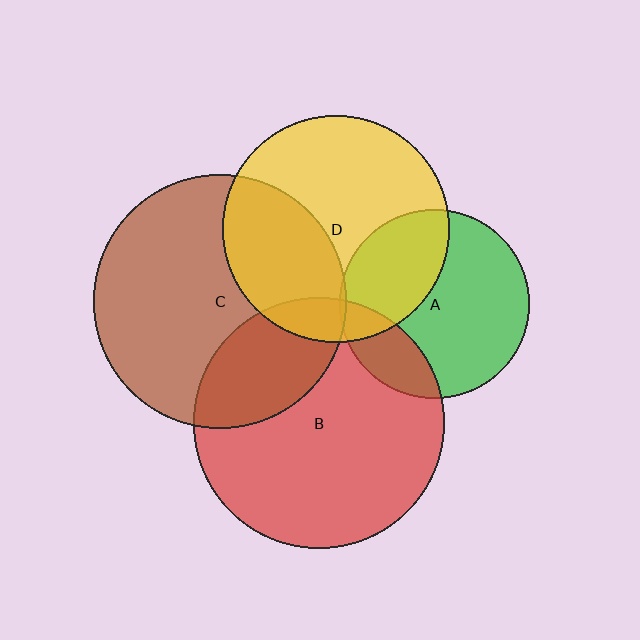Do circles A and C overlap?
Yes.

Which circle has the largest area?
Circle C (brown).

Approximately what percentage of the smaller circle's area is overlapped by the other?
Approximately 5%.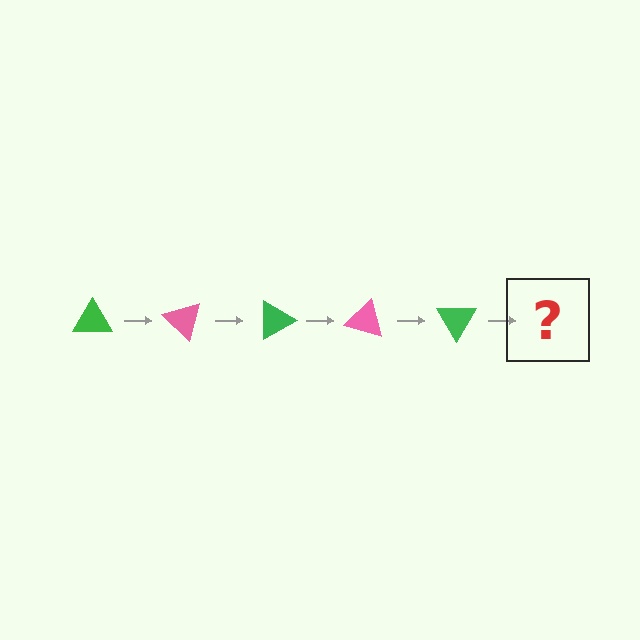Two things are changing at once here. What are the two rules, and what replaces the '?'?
The two rules are that it rotates 45 degrees each step and the color cycles through green and pink. The '?' should be a pink triangle, rotated 225 degrees from the start.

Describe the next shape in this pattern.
It should be a pink triangle, rotated 225 degrees from the start.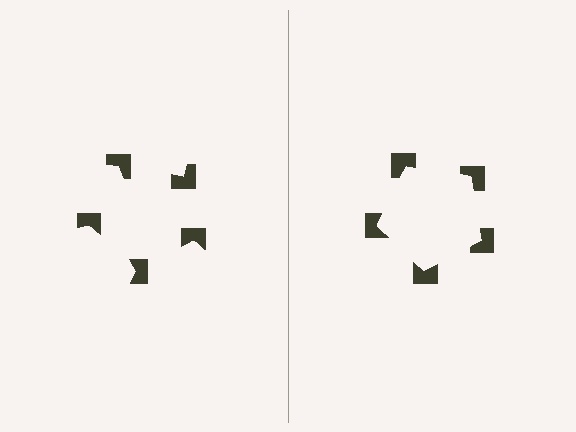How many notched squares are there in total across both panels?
10 — 5 on each side.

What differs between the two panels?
The notched squares are positioned identically on both sides; only the wedge orientations differ. On the right they align to a pentagon; on the left they are misaligned.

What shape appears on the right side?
An illusory pentagon.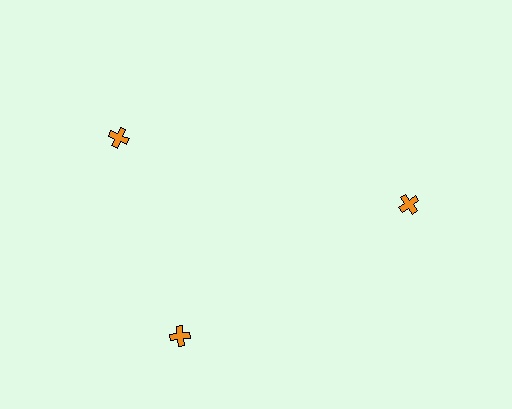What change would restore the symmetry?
The symmetry would be restored by rotating it back into even spacing with its neighbors so that all 3 crosses sit at equal angles and equal distance from the center.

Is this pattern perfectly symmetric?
No. The 3 orange crosses are arranged in a ring, but one element near the 11 o'clock position is rotated out of alignment along the ring, breaking the 3-fold rotational symmetry.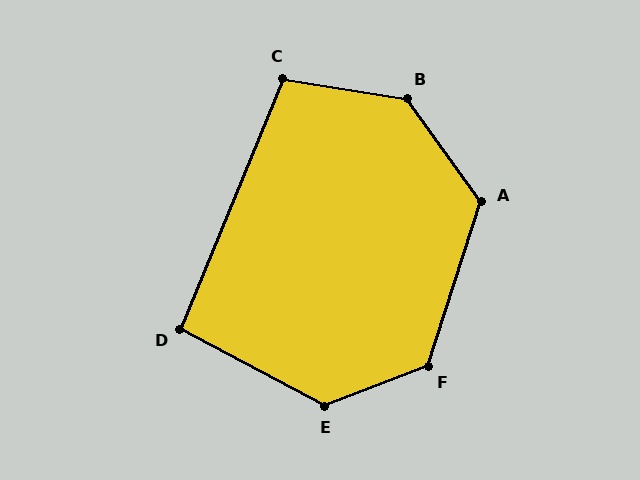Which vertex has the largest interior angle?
B, at approximately 135 degrees.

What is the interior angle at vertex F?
Approximately 129 degrees (obtuse).